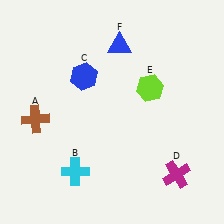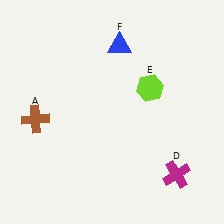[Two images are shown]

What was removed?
The cyan cross (B), the blue hexagon (C) were removed in Image 2.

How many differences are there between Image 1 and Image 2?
There are 2 differences between the two images.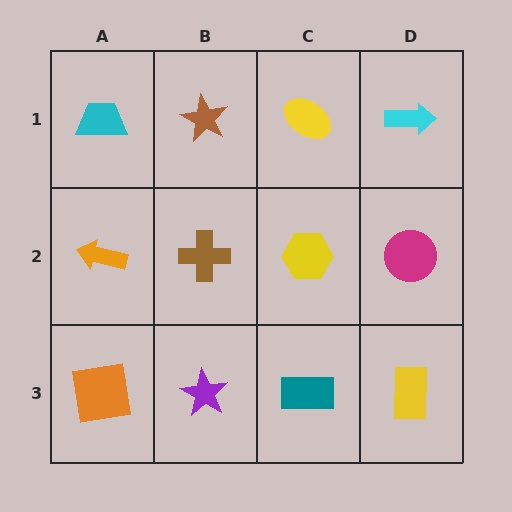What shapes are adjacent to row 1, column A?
An orange arrow (row 2, column A), a brown star (row 1, column B).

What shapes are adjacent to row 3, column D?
A magenta circle (row 2, column D), a teal rectangle (row 3, column C).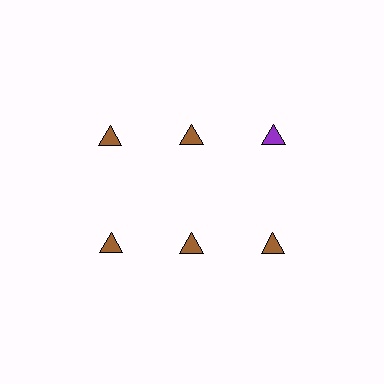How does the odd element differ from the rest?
It has a different color: purple instead of brown.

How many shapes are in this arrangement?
There are 6 shapes arranged in a grid pattern.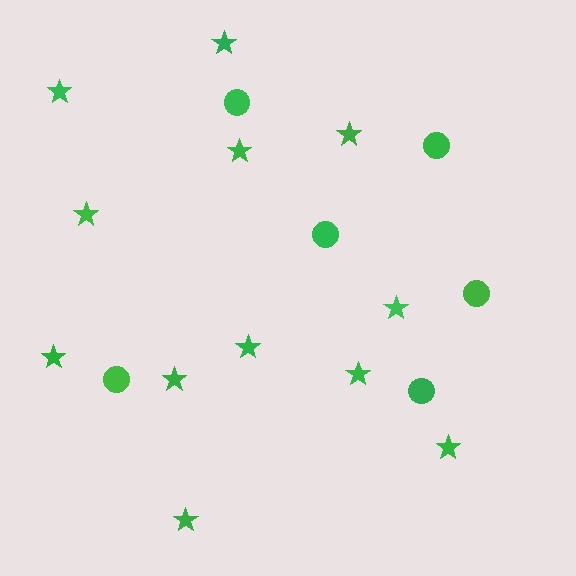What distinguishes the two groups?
There are 2 groups: one group of circles (6) and one group of stars (12).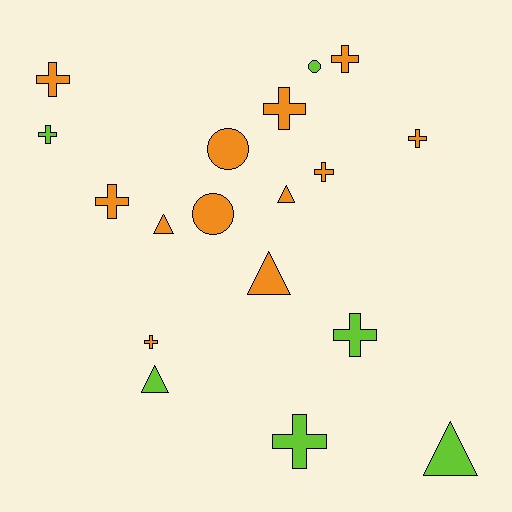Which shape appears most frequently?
Cross, with 10 objects.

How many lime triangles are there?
There are 2 lime triangles.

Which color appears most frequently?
Orange, with 12 objects.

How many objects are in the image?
There are 18 objects.